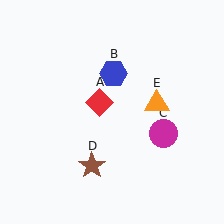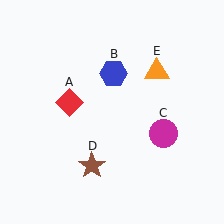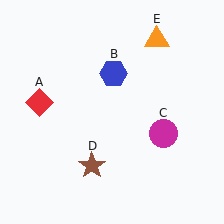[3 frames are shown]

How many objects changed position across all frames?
2 objects changed position: red diamond (object A), orange triangle (object E).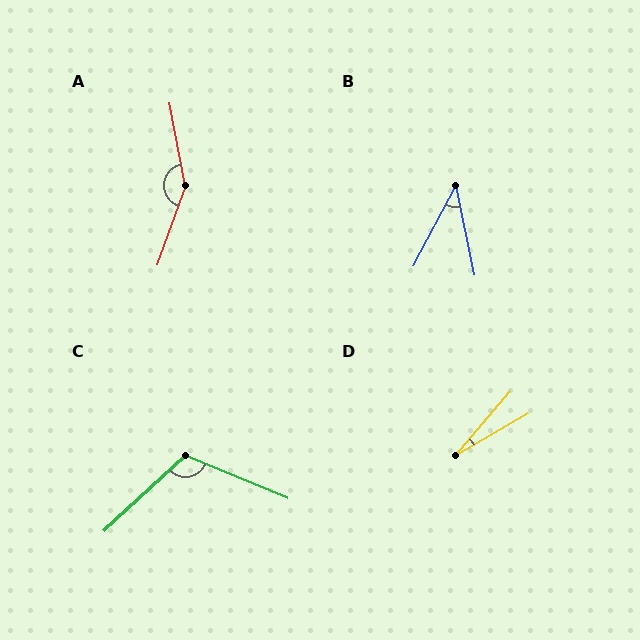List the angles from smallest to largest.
D (19°), B (40°), C (115°), A (150°).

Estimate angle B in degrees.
Approximately 40 degrees.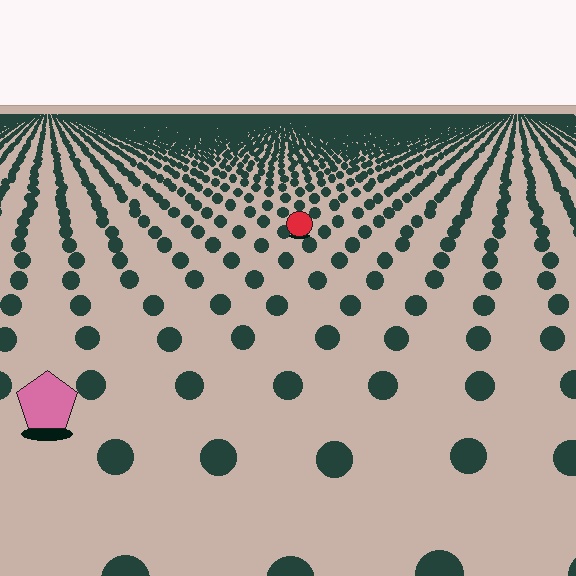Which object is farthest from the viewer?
The red circle is farthest from the viewer. It appears smaller and the ground texture around it is denser.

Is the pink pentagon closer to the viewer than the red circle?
Yes. The pink pentagon is closer — you can tell from the texture gradient: the ground texture is coarser near it.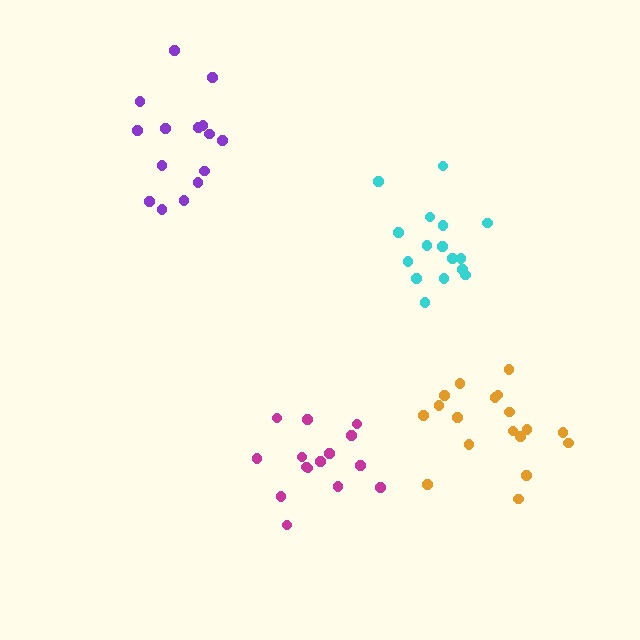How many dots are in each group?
Group 1: 18 dots, Group 2: 16 dots, Group 3: 16 dots, Group 4: 15 dots (65 total).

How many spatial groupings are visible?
There are 4 spatial groupings.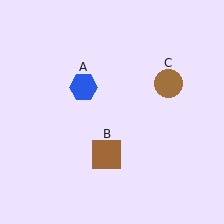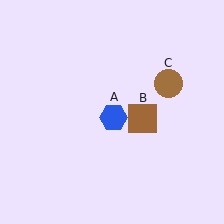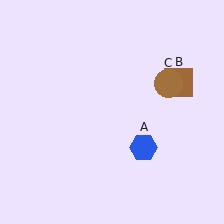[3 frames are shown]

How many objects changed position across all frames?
2 objects changed position: blue hexagon (object A), brown square (object B).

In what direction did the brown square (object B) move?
The brown square (object B) moved up and to the right.